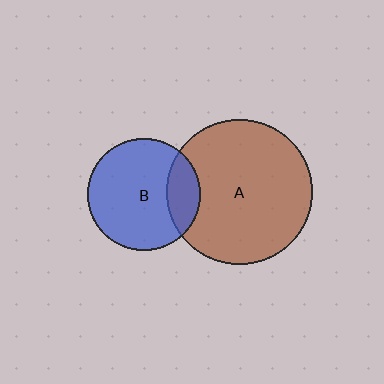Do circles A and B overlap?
Yes.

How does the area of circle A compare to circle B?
Approximately 1.7 times.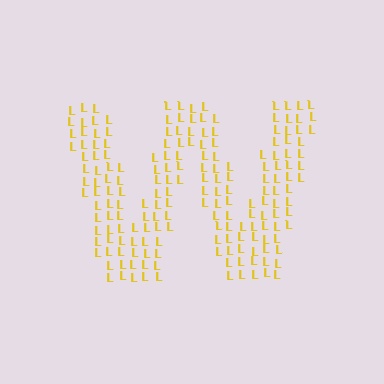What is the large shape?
The large shape is the letter W.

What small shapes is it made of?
It is made of small letter L's.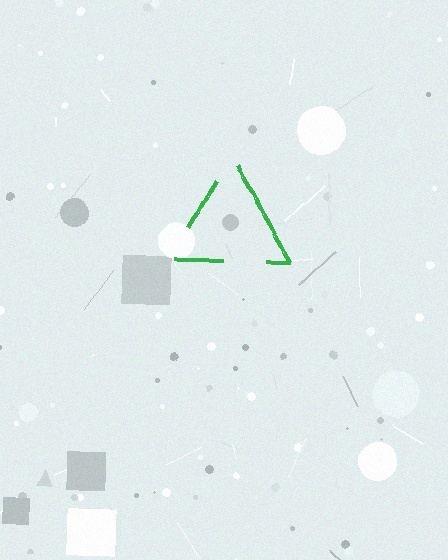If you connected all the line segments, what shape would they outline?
They would outline a triangle.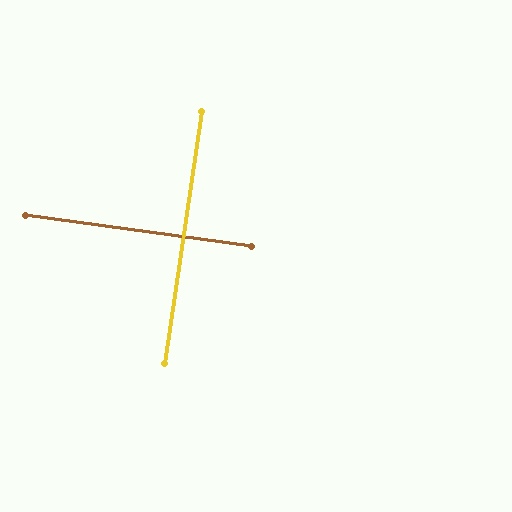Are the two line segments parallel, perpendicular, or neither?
Perpendicular — they meet at approximately 90°.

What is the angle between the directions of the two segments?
Approximately 90 degrees.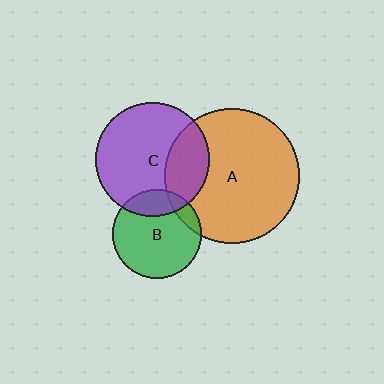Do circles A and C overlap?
Yes.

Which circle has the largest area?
Circle A (orange).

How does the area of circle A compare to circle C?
Approximately 1.4 times.